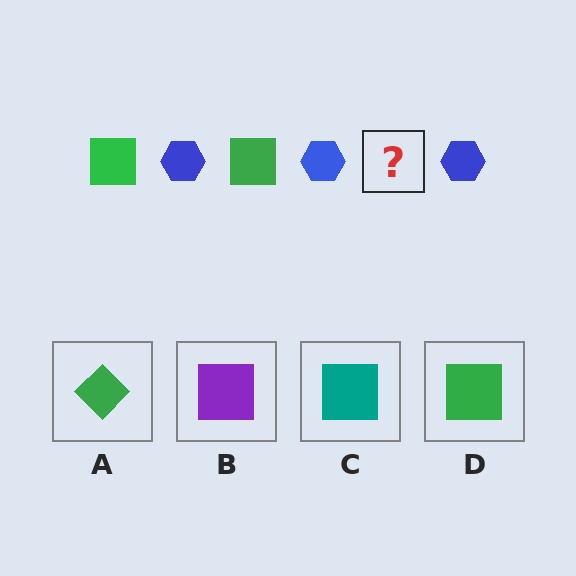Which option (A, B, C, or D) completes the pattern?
D.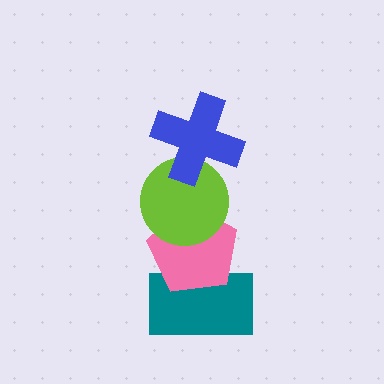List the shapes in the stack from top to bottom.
From top to bottom: the blue cross, the lime circle, the pink pentagon, the teal rectangle.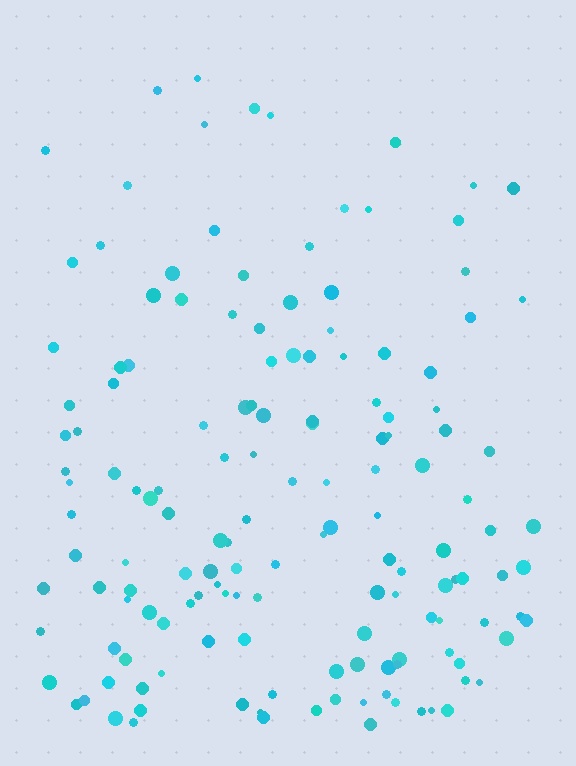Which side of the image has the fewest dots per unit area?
The top.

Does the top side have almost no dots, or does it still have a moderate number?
Still a moderate number, just noticeably fewer than the bottom.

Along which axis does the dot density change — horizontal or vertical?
Vertical.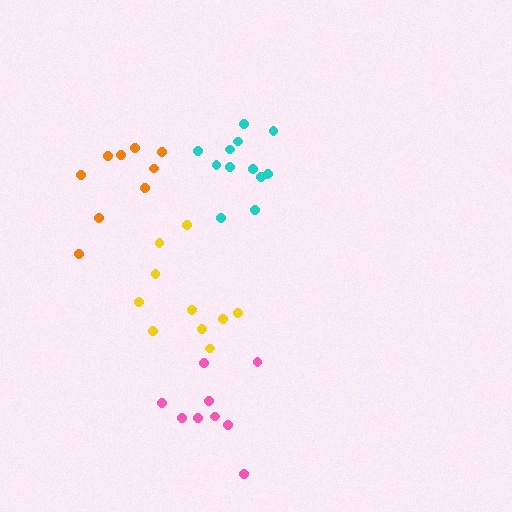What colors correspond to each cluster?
The clusters are colored: pink, cyan, yellow, orange.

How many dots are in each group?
Group 1: 9 dots, Group 2: 12 dots, Group 3: 10 dots, Group 4: 9 dots (40 total).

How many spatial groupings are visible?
There are 4 spatial groupings.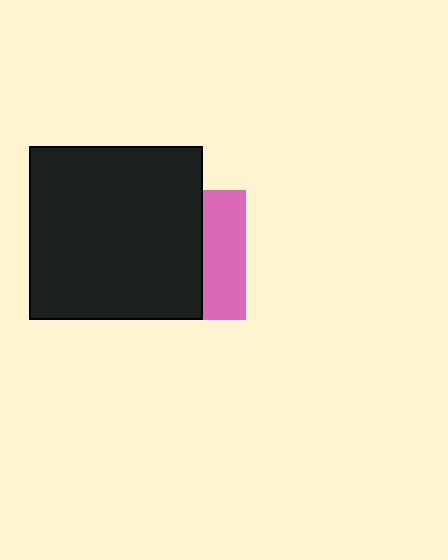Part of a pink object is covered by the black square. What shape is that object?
It is a square.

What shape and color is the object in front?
The object in front is a black square.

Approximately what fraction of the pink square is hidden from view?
Roughly 68% of the pink square is hidden behind the black square.